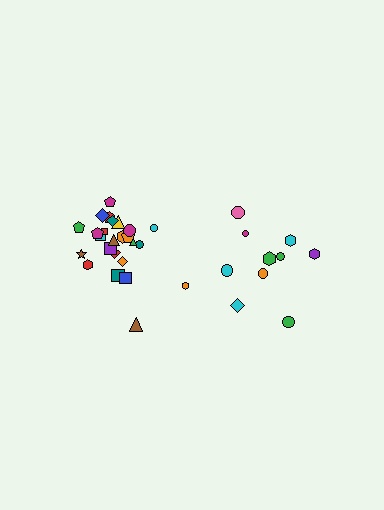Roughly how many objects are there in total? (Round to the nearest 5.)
Roughly 35 objects in total.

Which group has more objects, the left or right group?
The left group.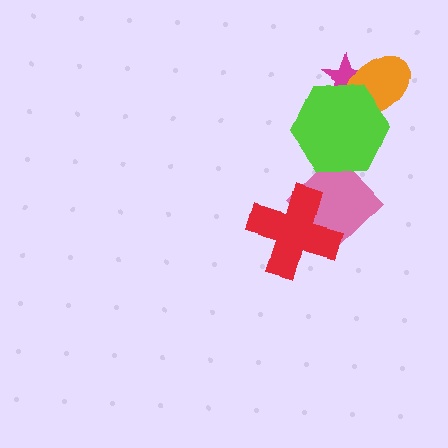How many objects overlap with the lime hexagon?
3 objects overlap with the lime hexagon.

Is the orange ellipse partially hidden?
Yes, it is partially covered by another shape.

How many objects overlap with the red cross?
1 object overlaps with the red cross.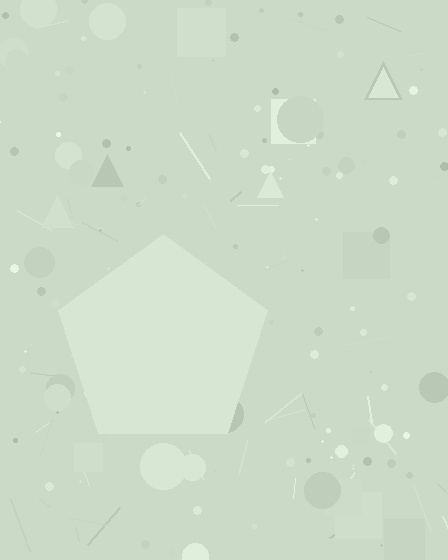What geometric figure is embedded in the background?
A pentagon is embedded in the background.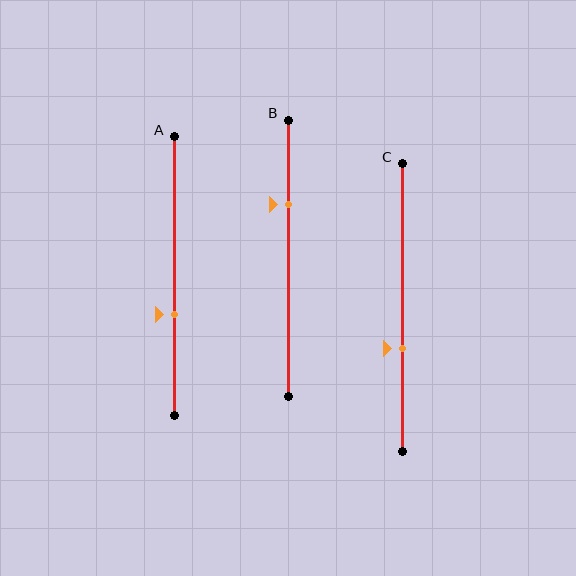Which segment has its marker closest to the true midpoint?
Segment A has its marker closest to the true midpoint.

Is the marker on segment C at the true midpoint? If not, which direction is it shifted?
No, the marker on segment C is shifted downward by about 14% of the segment length.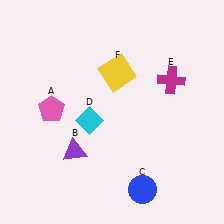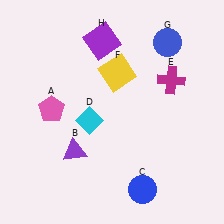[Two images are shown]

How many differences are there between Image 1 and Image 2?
There are 2 differences between the two images.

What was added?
A blue circle (G), a purple square (H) were added in Image 2.